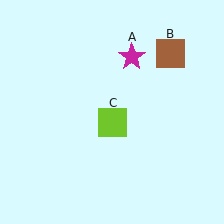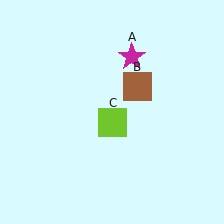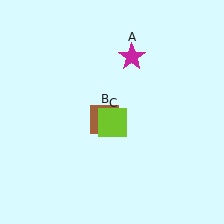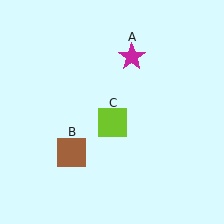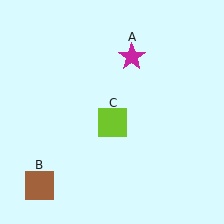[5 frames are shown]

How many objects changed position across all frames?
1 object changed position: brown square (object B).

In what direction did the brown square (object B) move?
The brown square (object B) moved down and to the left.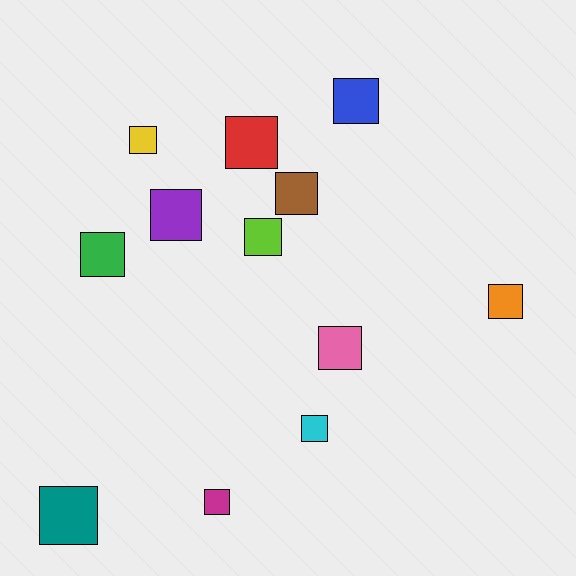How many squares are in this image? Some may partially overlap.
There are 12 squares.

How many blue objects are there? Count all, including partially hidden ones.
There is 1 blue object.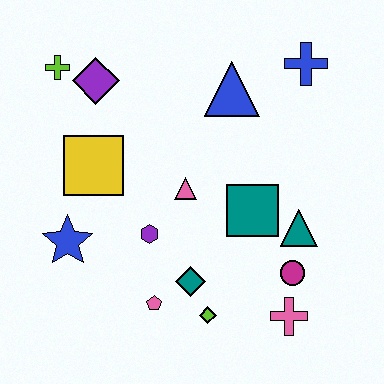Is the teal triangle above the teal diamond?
Yes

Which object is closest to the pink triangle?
The purple hexagon is closest to the pink triangle.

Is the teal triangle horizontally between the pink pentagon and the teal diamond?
No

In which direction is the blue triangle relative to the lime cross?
The blue triangle is to the right of the lime cross.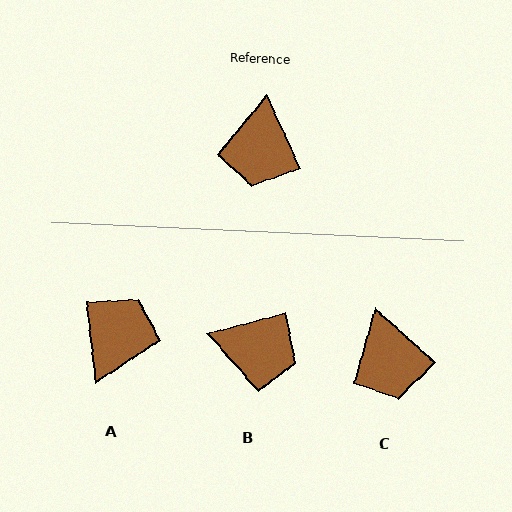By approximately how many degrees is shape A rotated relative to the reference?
Approximately 163 degrees counter-clockwise.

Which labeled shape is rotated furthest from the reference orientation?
A, about 163 degrees away.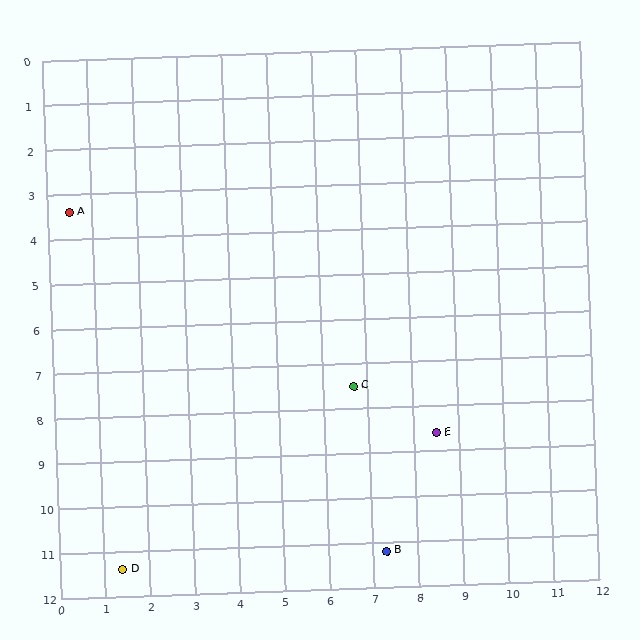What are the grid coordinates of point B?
Point B is at approximately (7.3, 11.2).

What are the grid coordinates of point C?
Point C is at approximately (6.7, 7.5).